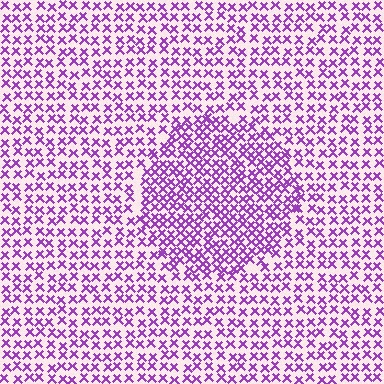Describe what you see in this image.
The image contains small purple elements arranged at two different densities. A circle-shaped region is visible where the elements are more densely packed than the surrounding area.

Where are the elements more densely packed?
The elements are more densely packed inside the circle boundary.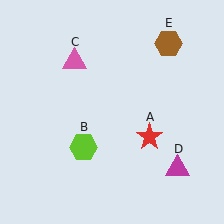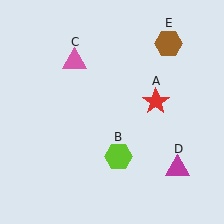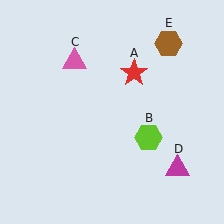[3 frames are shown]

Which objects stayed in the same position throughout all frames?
Pink triangle (object C) and magenta triangle (object D) and brown hexagon (object E) remained stationary.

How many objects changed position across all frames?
2 objects changed position: red star (object A), lime hexagon (object B).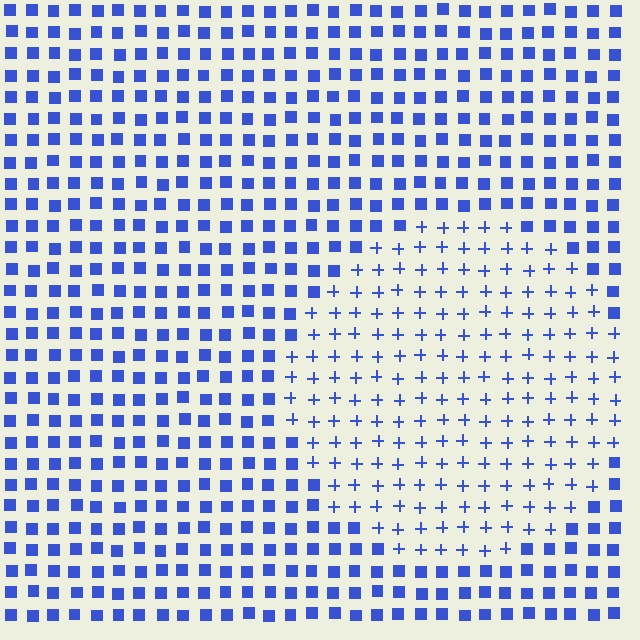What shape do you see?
I see a circle.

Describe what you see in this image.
The image is filled with small blue elements arranged in a uniform grid. A circle-shaped region contains plus signs, while the surrounding area contains squares. The boundary is defined purely by the change in element shape.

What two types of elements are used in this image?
The image uses plus signs inside the circle region and squares outside it.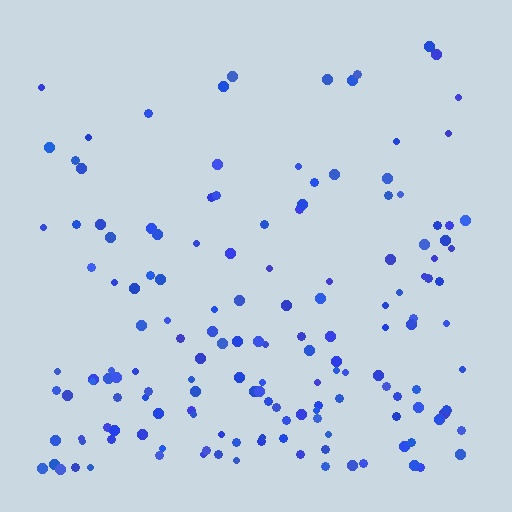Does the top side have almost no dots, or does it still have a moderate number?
Still a moderate number, just noticeably fewer than the bottom.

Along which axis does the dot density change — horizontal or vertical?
Vertical.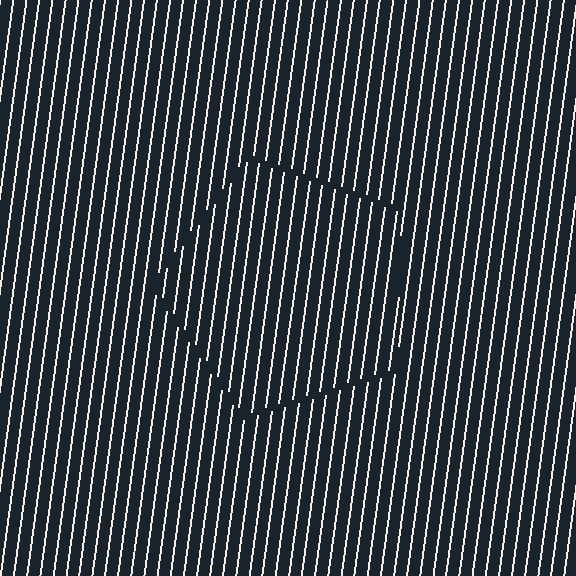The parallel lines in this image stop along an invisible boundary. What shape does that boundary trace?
An illusory pentagon. The interior of the shape contains the same grating, shifted by half a period — the contour is defined by the phase discontinuity where line-ends from the inner and outer gratings abut.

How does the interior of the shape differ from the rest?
The interior of the shape contains the same grating, shifted by half a period — the contour is defined by the phase discontinuity where line-ends from the inner and outer gratings abut.